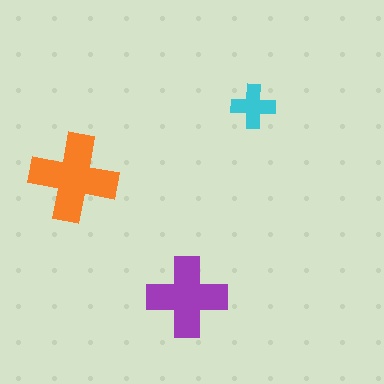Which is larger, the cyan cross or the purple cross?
The purple one.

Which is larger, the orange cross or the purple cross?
The orange one.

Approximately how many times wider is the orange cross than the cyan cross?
About 2 times wider.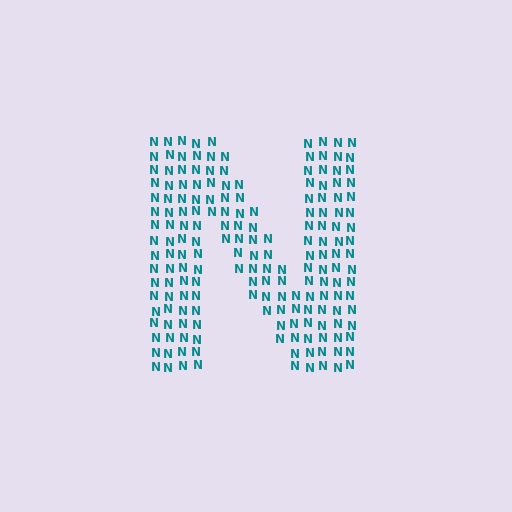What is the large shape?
The large shape is the letter N.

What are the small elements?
The small elements are letter N's.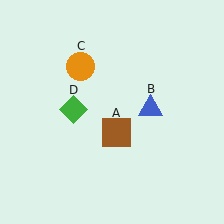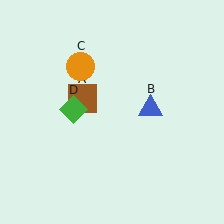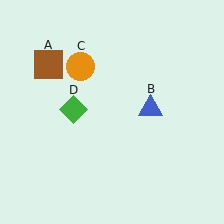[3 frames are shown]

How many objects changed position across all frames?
1 object changed position: brown square (object A).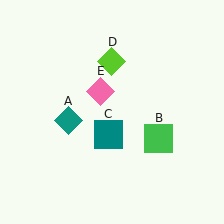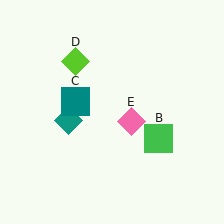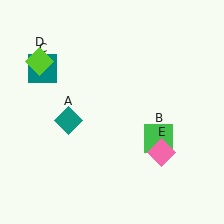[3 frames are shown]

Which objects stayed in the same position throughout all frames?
Teal diamond (object A) and green square (object B) remained stationary.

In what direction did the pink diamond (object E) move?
The pink diamond (object E) moved down and to the right.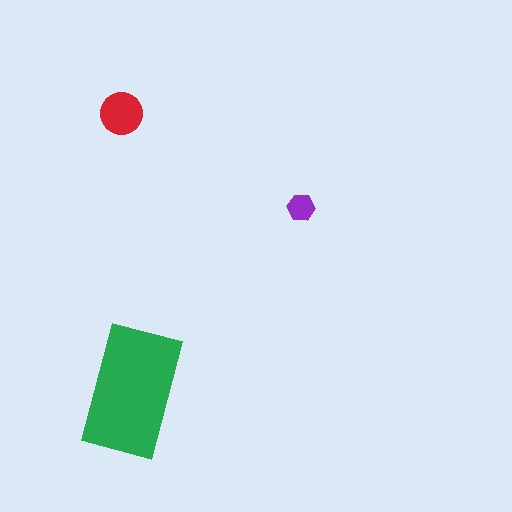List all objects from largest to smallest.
The green rectangle, the red circle, the purple hexagon.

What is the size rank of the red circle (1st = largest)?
2nd.